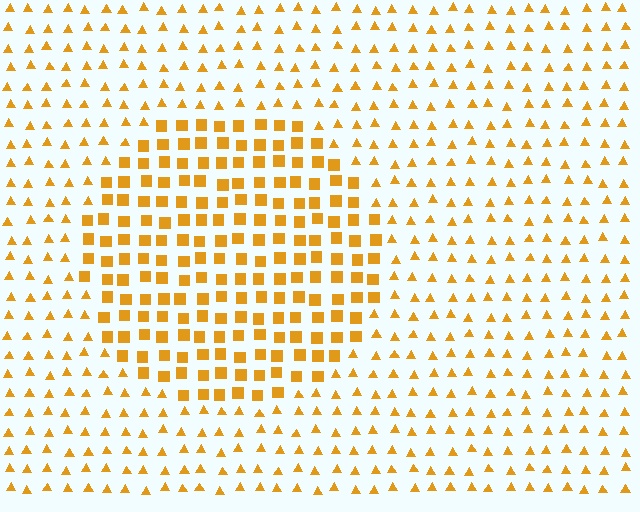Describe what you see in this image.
The image is filled with small orange elements arranged in a uniform grid. A circle-shaped region contains squares, while the surrounding area contains triangles. The boundary is defined purely by the change in element shape.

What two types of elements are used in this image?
The image uses squares inside the circle region and triangles outside it.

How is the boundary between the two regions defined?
The boundary is defined by a change in element shape: squares inside vs. triangles outside. All elements share the same color and spacing.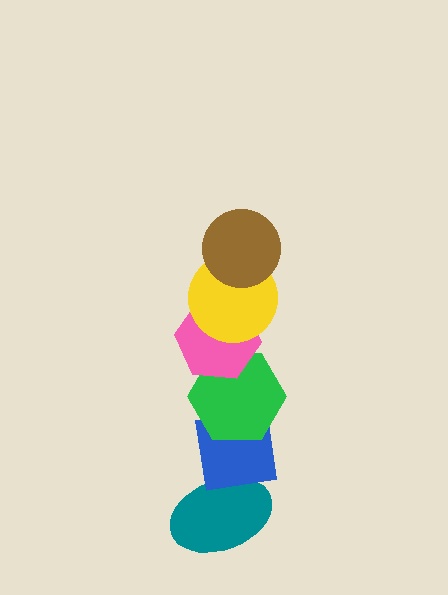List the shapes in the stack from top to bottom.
From top to bottom: the brown circle, the yellow circle, the pink hexagon, the green hexagon, the blue square, the teal ellipse.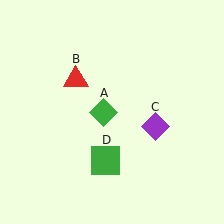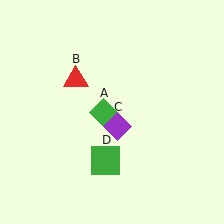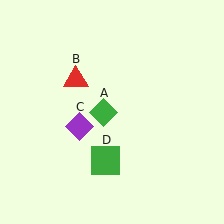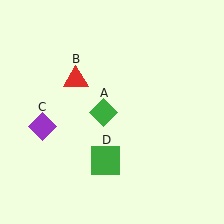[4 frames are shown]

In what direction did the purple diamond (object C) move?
The purple diamond (object C) moved left.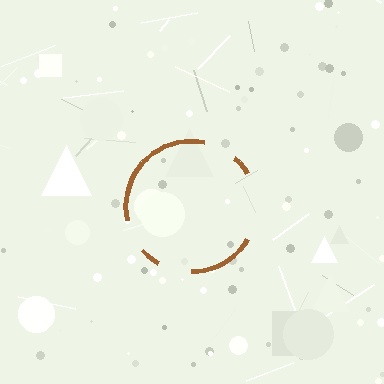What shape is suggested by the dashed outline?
The dashed outline suggests a circle.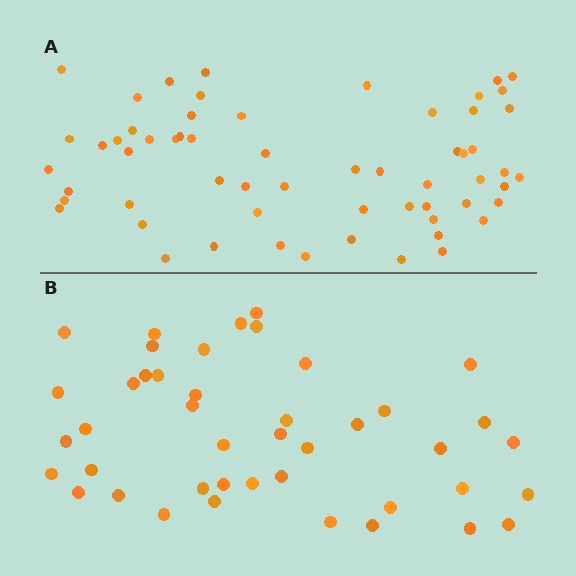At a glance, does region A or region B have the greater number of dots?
Region A (the top region) has more dots.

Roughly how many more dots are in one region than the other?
Region A has approximately 15 more dots than region B.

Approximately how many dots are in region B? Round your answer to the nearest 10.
About 40 dots. (The exact count is 43, which rounds to 40.)